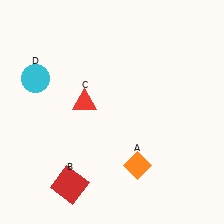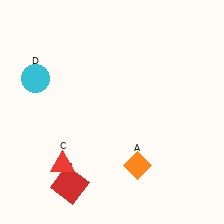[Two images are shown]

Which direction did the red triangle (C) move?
The red triangle (C) moved down.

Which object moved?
The red triangle (C) moved down.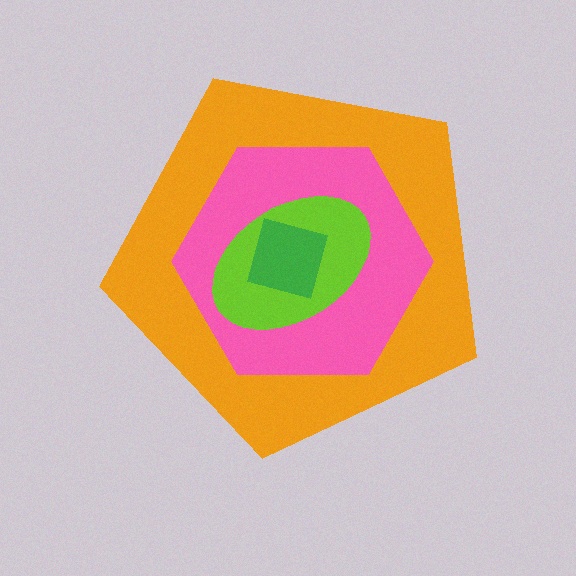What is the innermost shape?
The green square.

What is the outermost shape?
The orange pentagon.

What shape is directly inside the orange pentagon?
The pink hexagon.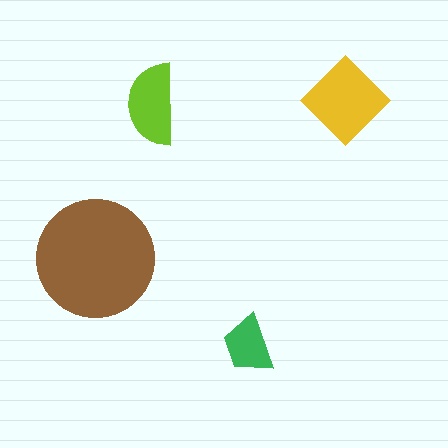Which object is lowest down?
The green trapezoid is bottommost.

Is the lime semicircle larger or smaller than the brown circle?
Smaller.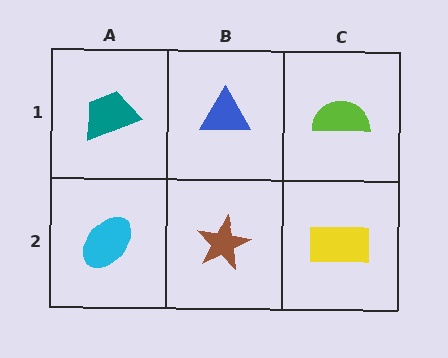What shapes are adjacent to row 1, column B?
A brown star (row 2, column B), a teal trapezoid (row 1, column A), a lime semicircle (row 1, column C).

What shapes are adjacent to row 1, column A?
A cyan ellipse (row 2, column A), a blue triangle (row 1, column B).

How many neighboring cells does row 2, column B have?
3.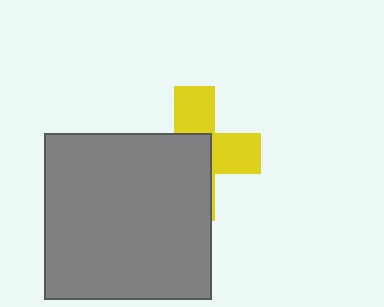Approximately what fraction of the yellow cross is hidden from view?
Roughly 55% of the yellow cross is hidden behind the gray square.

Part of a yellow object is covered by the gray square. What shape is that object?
It is a cross.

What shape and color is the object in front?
The object in front is a gray square.